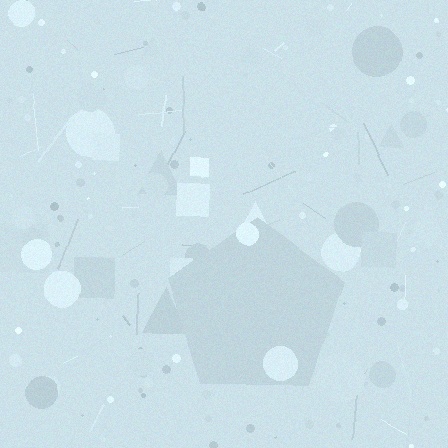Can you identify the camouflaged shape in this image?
The camouflaged shape is a pentagon.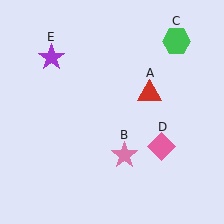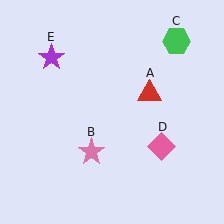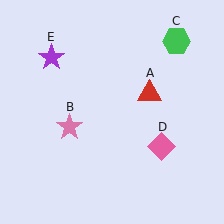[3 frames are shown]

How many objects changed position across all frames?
1 object changed position: pink star (object B).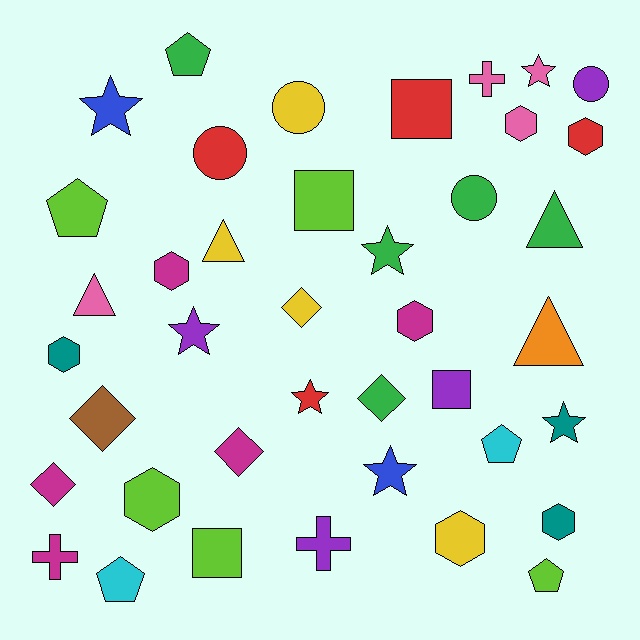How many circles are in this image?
There are 4 circles.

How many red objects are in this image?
There are 4 red objects.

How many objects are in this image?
There are 40 objects.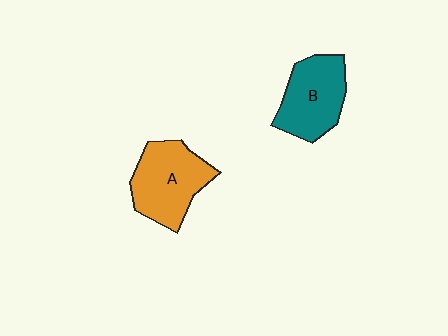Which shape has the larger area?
Shape A (orange).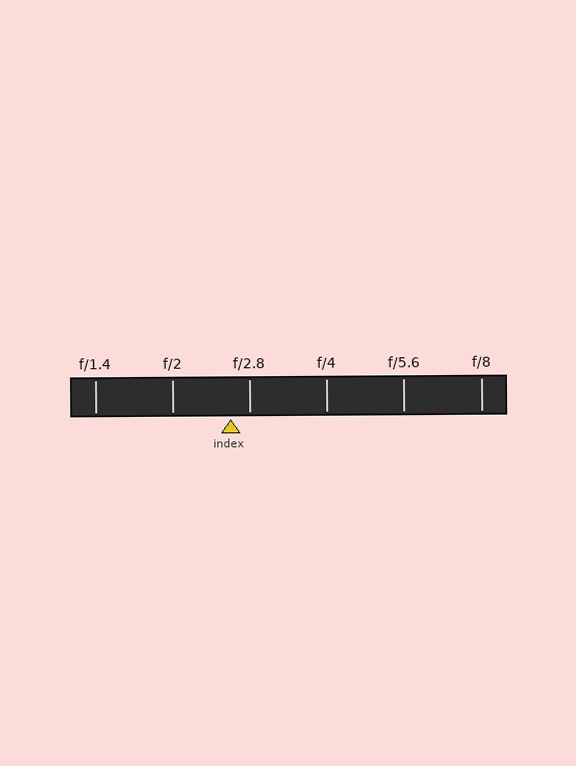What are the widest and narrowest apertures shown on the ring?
The widest aperture shown is f/1.4 and the narrowest is f/8.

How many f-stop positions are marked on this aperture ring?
There are 6 f-stop positions marked.